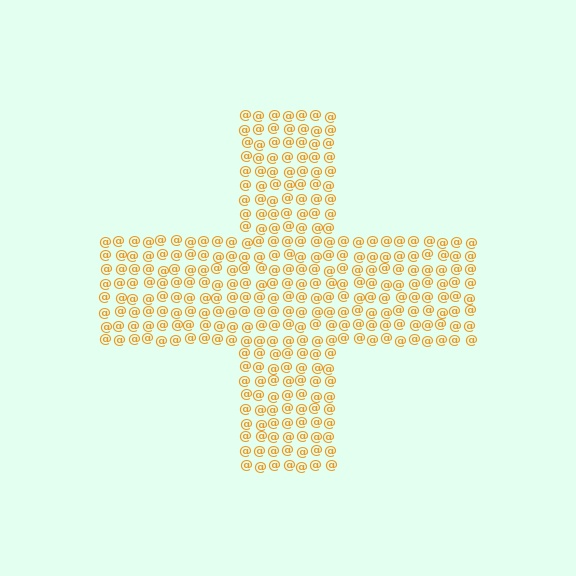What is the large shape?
The large shape is a cross.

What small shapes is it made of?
It is made of small at signs.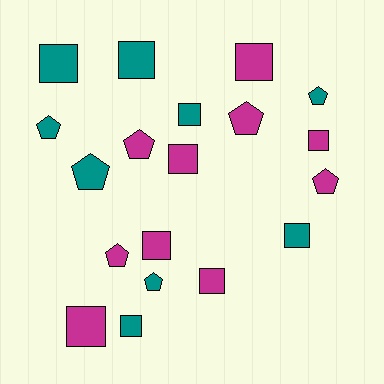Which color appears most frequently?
Magenta, with 10 objects.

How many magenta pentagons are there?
There are 4 magenta pentagons.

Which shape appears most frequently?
Square, with 11 objects.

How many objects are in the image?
There are 19 objects.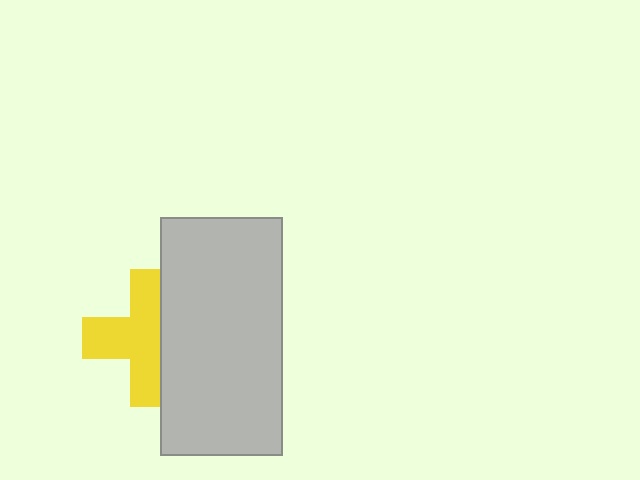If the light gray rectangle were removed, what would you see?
You would see the complete yellow cross.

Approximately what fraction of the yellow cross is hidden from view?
Roughly 37% of the yellow cross is hidden behind the light gray rectangle.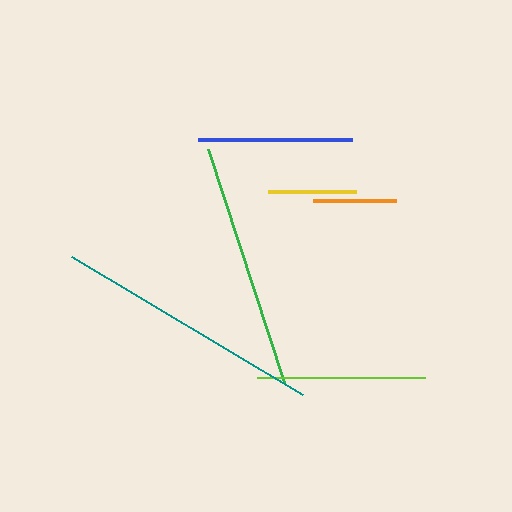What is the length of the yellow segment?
The yellow segment is approximately 88 pixels long.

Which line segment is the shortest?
The orange line is the shortest at approximately 83 pixels.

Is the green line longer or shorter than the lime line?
The green line is longer than the lime line.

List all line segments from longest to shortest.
From longest to shortest: teal, green, lime, blue, yellow, orange.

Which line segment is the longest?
The teal line is the longest at approximately 268 pixels.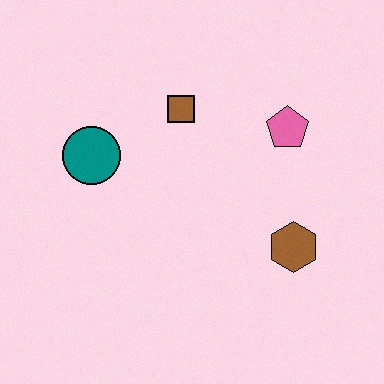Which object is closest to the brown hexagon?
The pink pentagon is closest to the brown hexagon.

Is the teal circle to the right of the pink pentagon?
No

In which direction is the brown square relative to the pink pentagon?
The brown square is to the left of the pink pentagon.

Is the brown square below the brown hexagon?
No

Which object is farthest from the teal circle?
The brown hexagon is farthest from the teal circle.